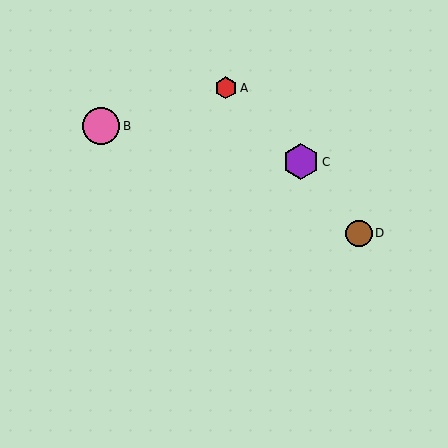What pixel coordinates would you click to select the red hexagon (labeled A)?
Click at (226, 88) to select the red hexagon A.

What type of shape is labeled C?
Shape C is a purple hexagon.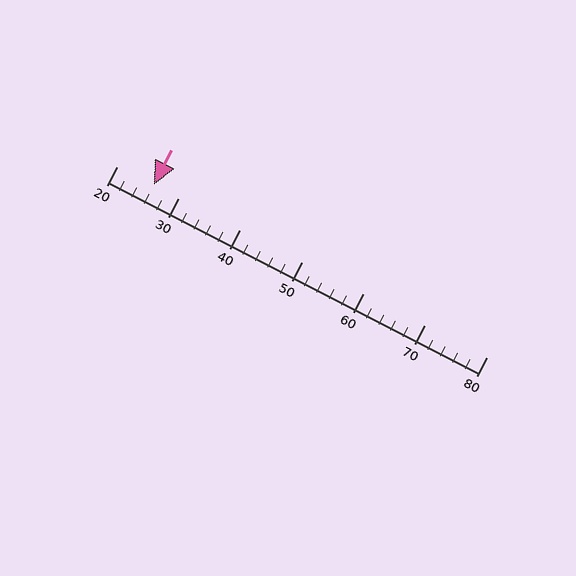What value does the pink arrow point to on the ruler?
The pink arrow points to approximately 26.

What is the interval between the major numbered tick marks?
The major tick marks are spaced 10 units apart.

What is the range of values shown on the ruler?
The ruler shows values from 20 to 80.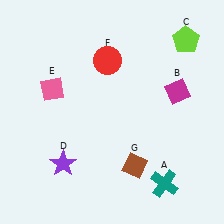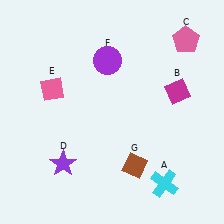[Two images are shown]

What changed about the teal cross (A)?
In Image 1, A is teal. In Image 2, it changed to cyan.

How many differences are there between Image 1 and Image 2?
There are 3 differences between the two images.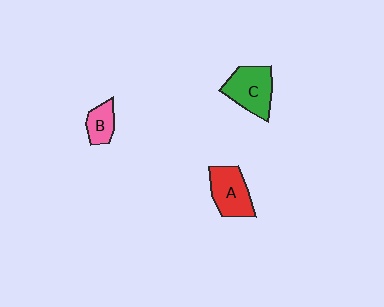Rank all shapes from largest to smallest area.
From largest to smallest: C (green), A (red), B (pink).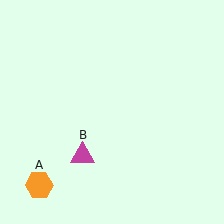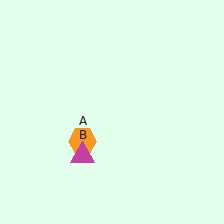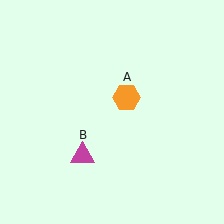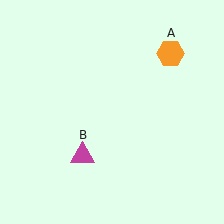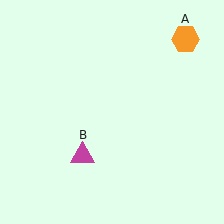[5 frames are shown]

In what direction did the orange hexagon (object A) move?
The orange hexagon (object A) moved up and to the right.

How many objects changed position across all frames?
1 object changed position: orange hexagon (object A).